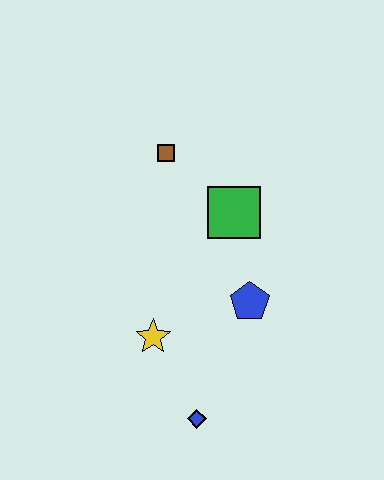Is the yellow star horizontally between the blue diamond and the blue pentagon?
No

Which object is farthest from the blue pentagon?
The brown square is farthest from the blue pentagon.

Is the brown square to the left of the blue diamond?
Yes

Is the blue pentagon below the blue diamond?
No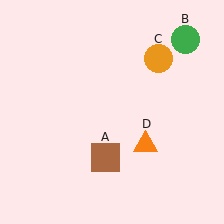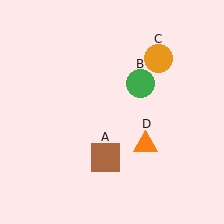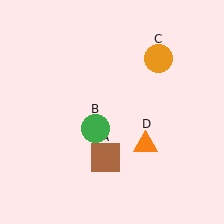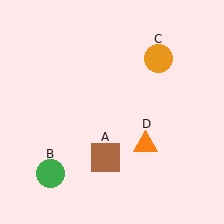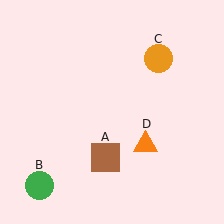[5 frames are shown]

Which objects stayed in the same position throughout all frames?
Brown square (object A) and orange circle (object C) and orange triangle (object D) remained stationary.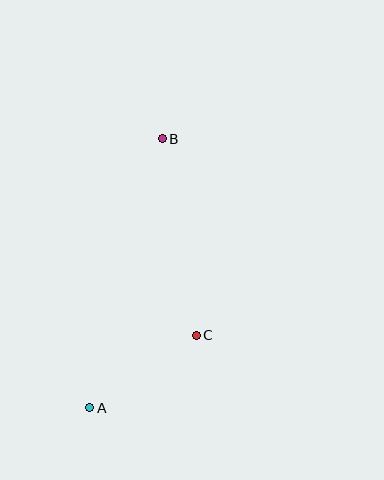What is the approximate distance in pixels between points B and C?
The distance between B and C is approximately 199 pixels.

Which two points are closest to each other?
Points A and C are closest to each other.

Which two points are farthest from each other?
Points A and B are farthest from each other.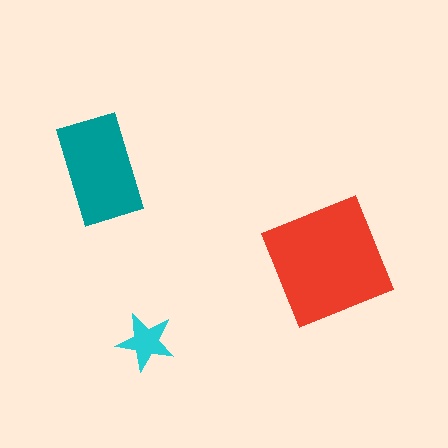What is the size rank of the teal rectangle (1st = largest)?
2nd.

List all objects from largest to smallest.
The red square, the teal rectangle, the cyan star.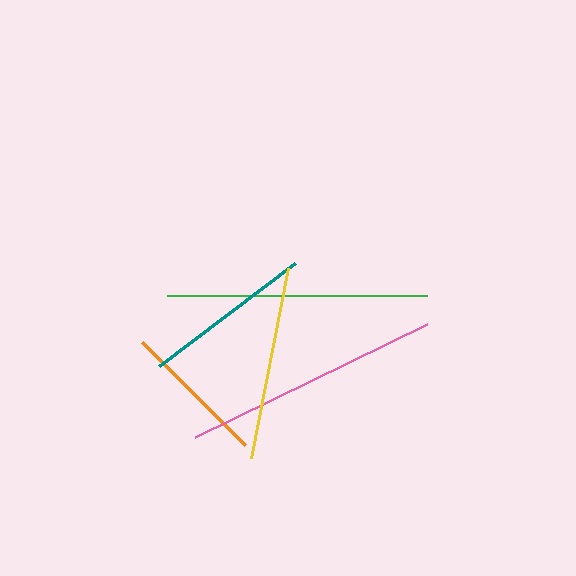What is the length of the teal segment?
The teal segment is approximately 170 pixels long.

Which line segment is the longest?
The green line is the longest at approximately 260 pixels.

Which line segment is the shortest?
The orange line is the shortest at approximately 146 pixels.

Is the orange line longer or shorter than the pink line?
The pink line is longer than the orange line.